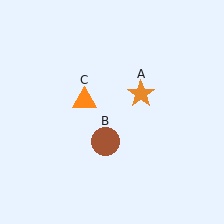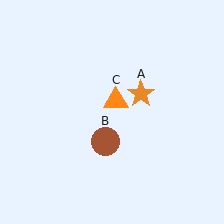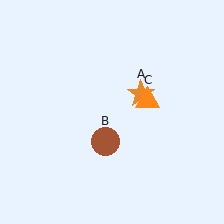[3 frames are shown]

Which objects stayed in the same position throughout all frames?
Orange star (object A) and brown circle (object B) remained stationary.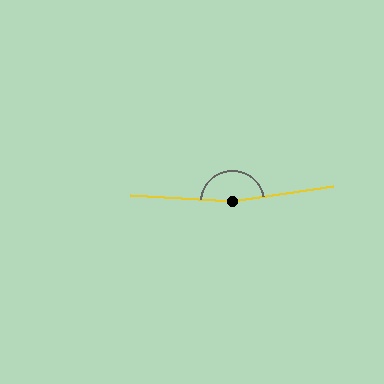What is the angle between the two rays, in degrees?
Approximately 167 degrees.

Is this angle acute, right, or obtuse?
It is obtuse.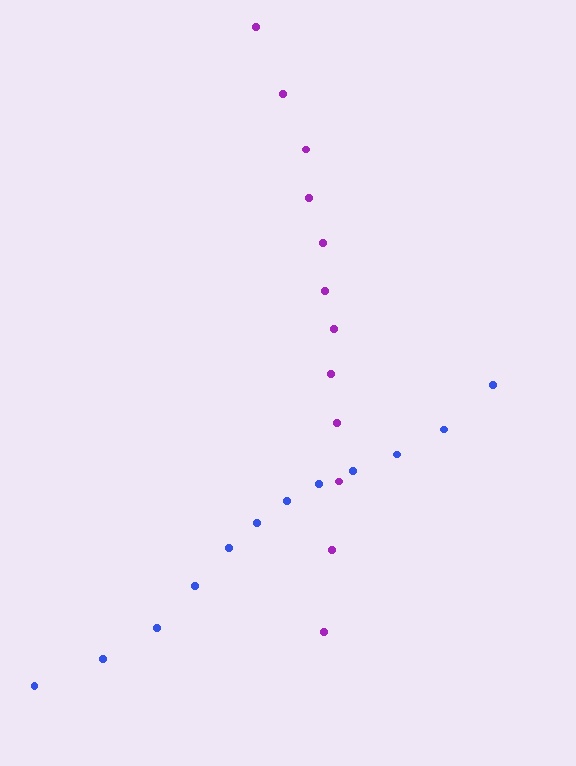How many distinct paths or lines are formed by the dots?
There are 2 distinct paths.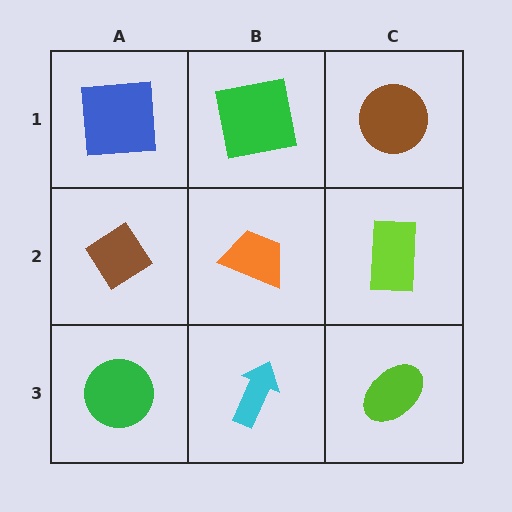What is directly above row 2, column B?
A green square.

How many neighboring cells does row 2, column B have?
4.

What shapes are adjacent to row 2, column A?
A blue square (row 1, column A), a green circle (row 3, column A), an orange trapezoid (row 2, column B).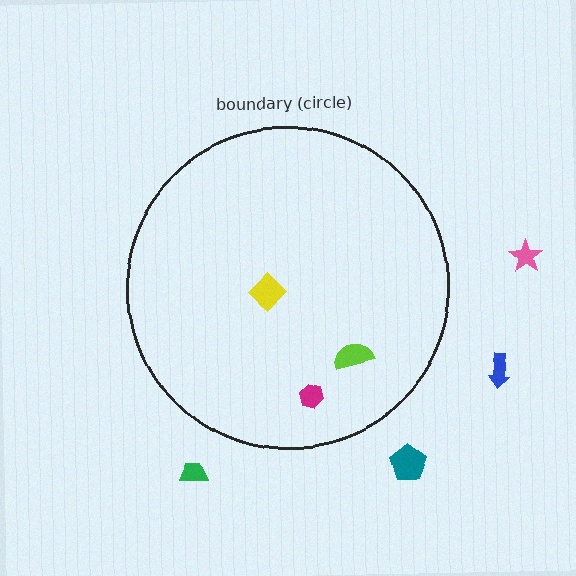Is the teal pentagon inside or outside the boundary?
Outside.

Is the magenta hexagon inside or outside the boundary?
Inside.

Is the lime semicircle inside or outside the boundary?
Inside.